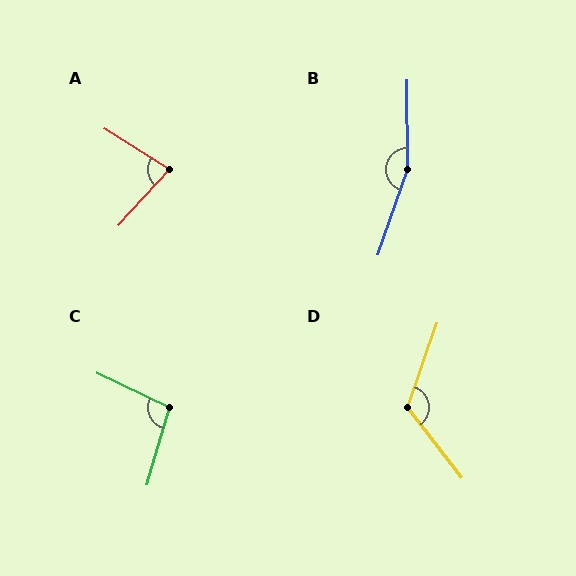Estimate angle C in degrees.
Approximately 100 degrees.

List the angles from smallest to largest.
A (80°), C (100°), D (123°), B (161°).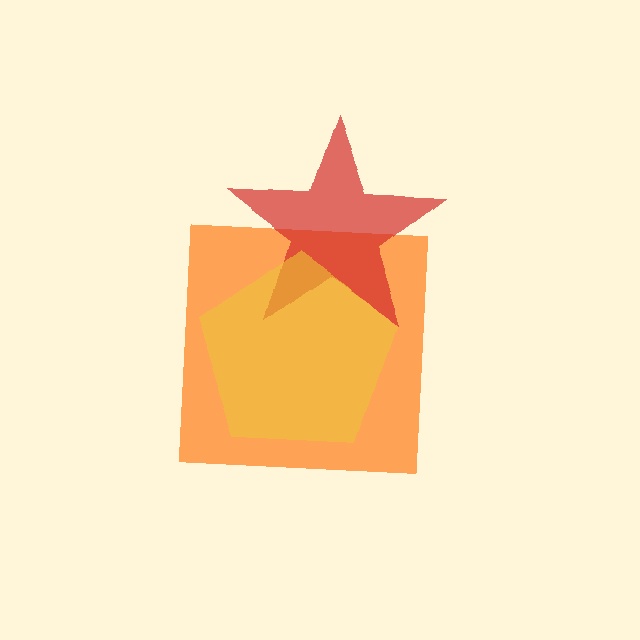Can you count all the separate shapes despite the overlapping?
Yes, there are 3 separate shapes.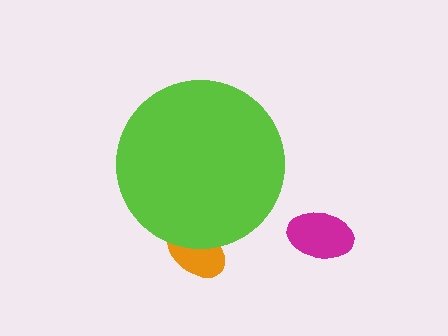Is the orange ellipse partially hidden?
Yes, the orange ellipse is partially hidden behind the lime circle.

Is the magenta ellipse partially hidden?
No, the magenta ellipse is fully visible.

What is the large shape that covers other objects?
A lime circle.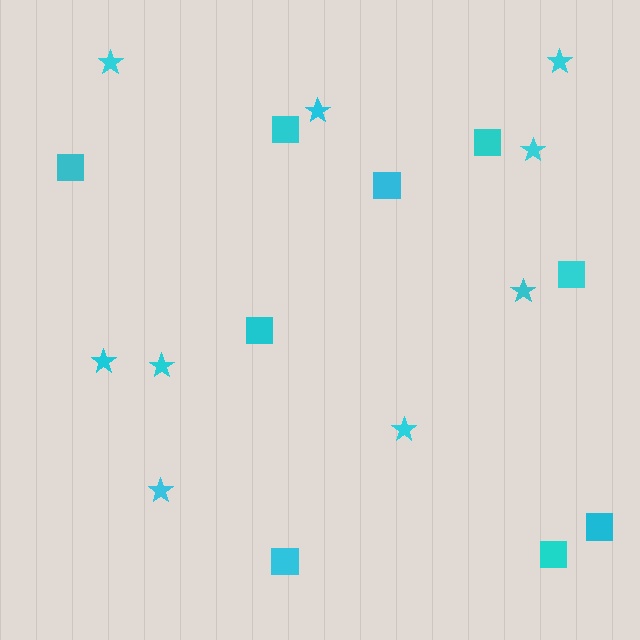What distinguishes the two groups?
There are 2 groups: one group of squares (9) and one group of stars (9).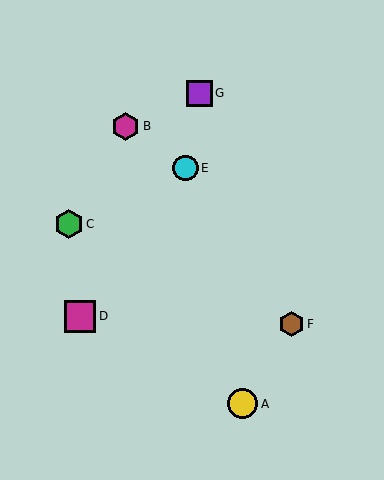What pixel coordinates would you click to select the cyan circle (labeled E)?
Click at (185, 168) to select the cyan circle E.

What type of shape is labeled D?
Shape D is a magenta square.